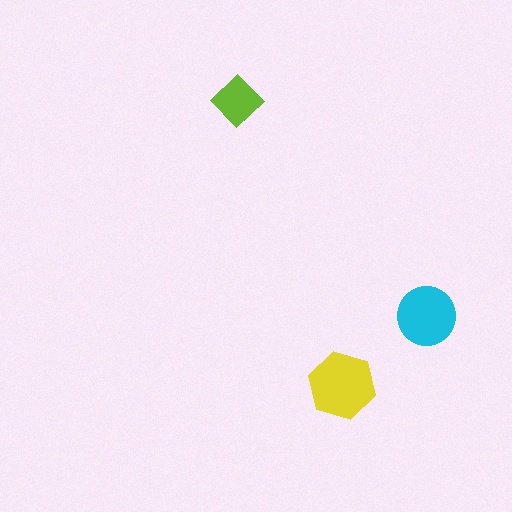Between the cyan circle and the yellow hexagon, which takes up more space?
The yellow hexagon.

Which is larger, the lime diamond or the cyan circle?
The cyan circle.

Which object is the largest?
The yellow hexagon.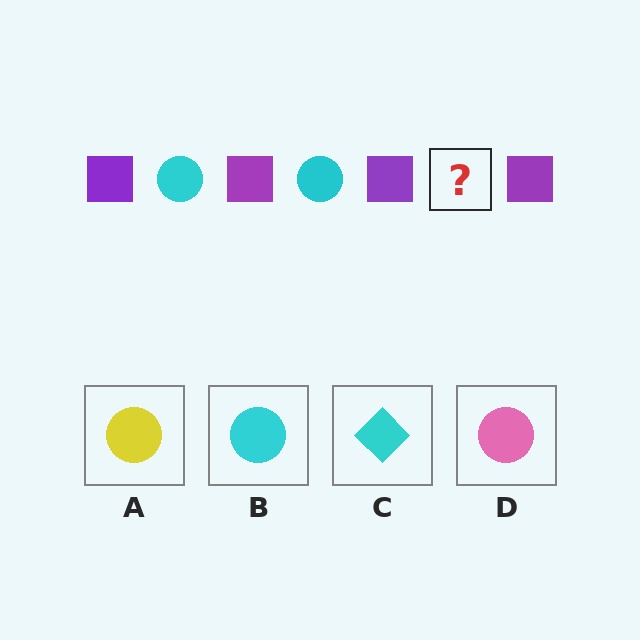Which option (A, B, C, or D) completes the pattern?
B.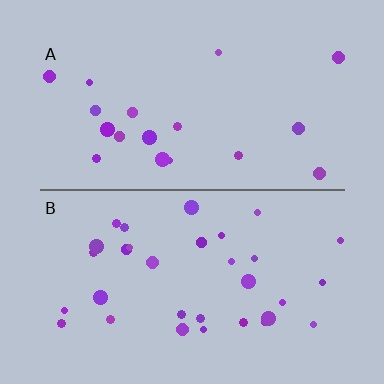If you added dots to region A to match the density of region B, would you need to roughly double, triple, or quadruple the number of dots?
Approximately double.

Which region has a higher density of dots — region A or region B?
B (the bottom).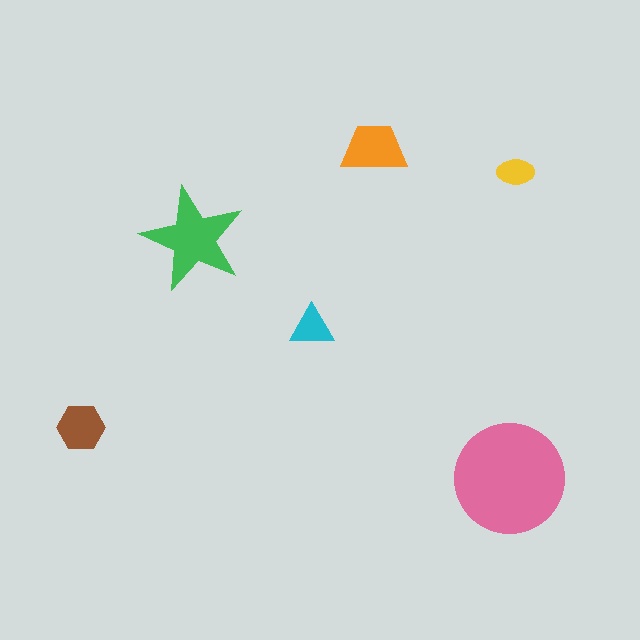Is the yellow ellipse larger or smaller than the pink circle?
Smaller.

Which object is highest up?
The orange trapezoid is topmost.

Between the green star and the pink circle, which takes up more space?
The pink circle.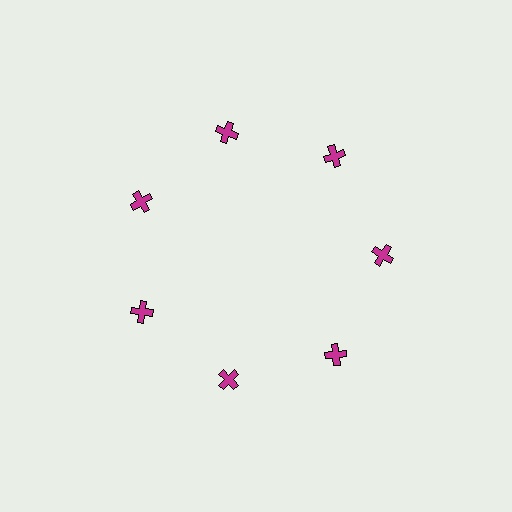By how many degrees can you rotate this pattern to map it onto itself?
The pattern maps onto itself every 51 degrees of rotation.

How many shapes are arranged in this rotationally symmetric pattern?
There are 7 shapes, arranged in 7 groups of 1.